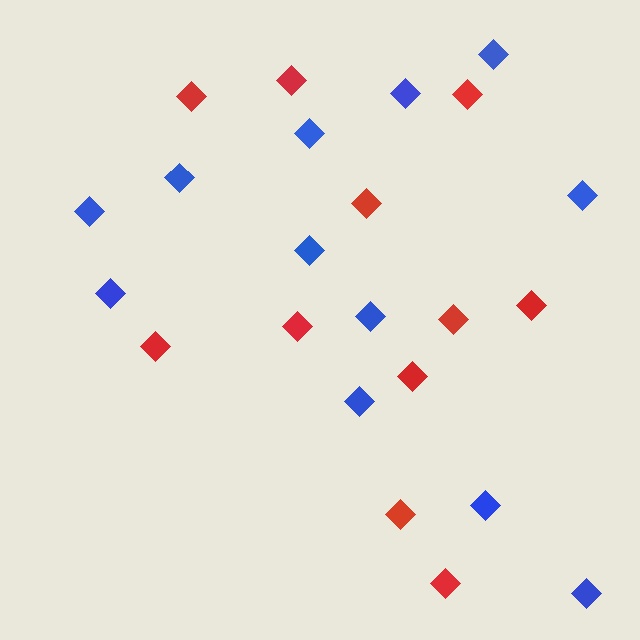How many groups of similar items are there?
There are 2 groups: one group of blue diamonds (12) and one group of red diamonds (11).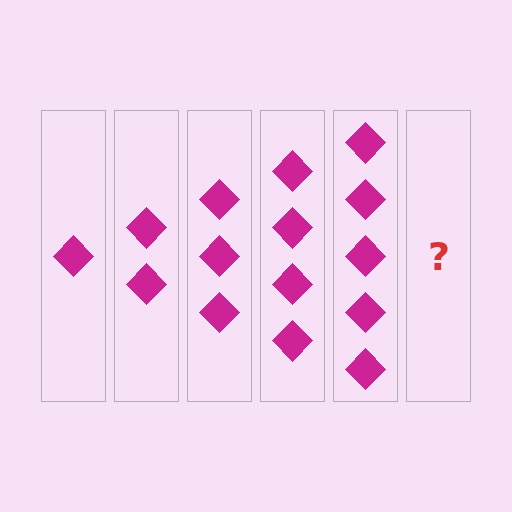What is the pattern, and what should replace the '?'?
The pattern is that each step adds one more diamond. The '?' should be 6 diamonds.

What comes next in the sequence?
The next element should be 6 diamonds.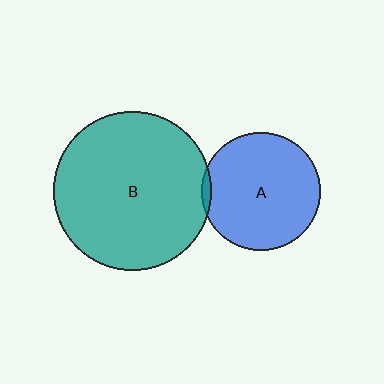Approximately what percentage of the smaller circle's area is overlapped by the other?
Approximately 5%.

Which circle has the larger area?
Circle B (teal).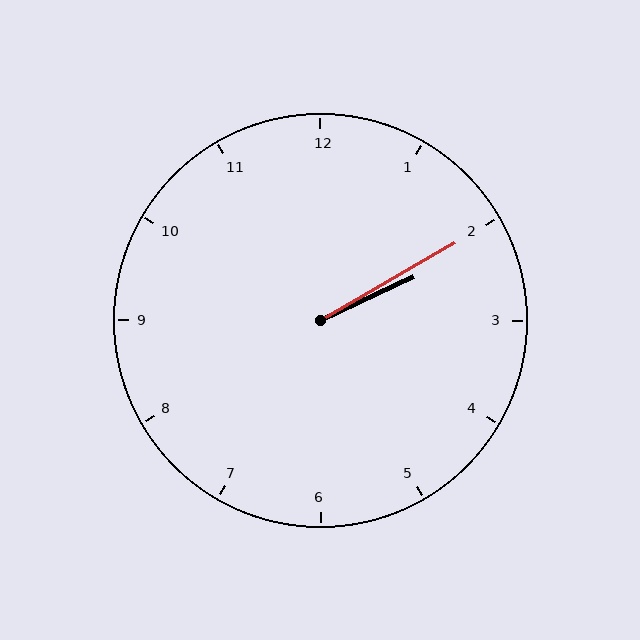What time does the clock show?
2:10.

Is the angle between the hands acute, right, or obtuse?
It is acute.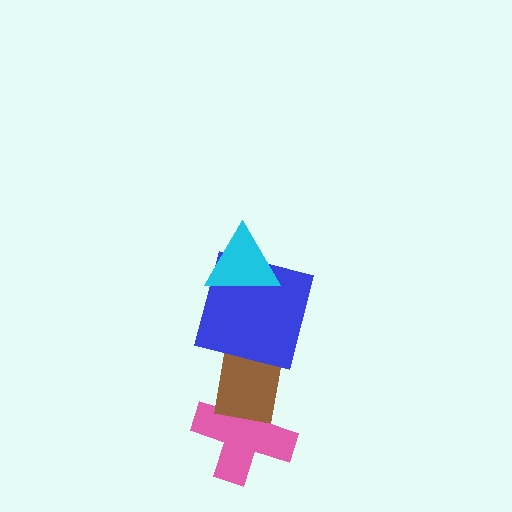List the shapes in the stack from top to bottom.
From top to bottom: the cyan triangle, the blue square, the brown rectangle, the pink cross.